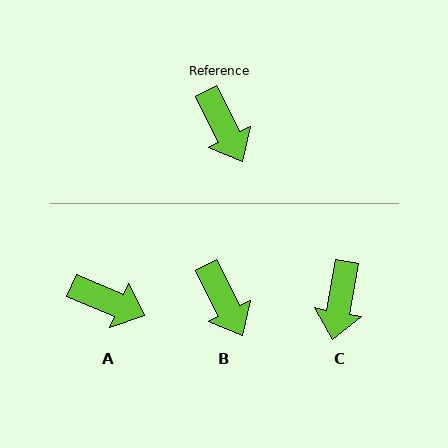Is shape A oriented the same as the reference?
No, it is off by about 40 degrees.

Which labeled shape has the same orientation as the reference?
B.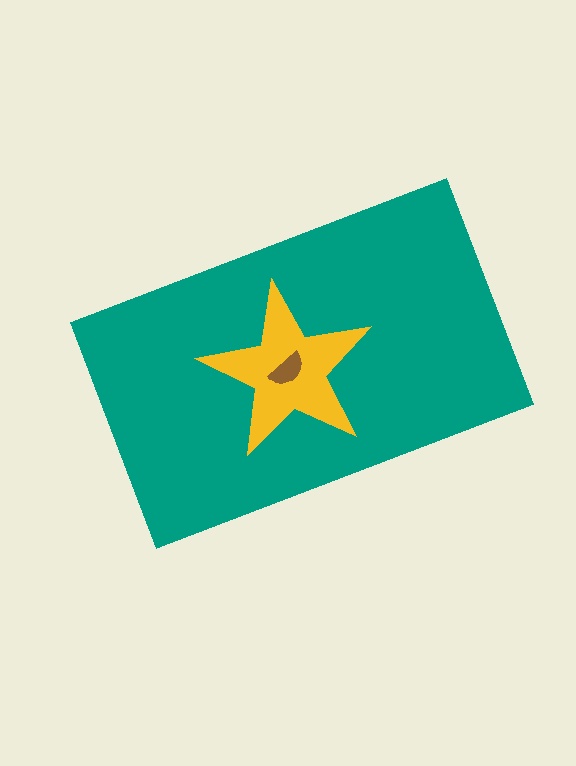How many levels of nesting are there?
3.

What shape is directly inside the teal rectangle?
The yellow star.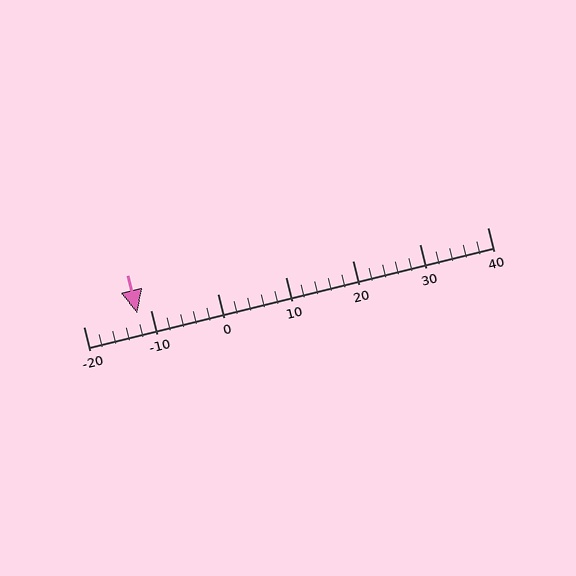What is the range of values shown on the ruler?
The ruler shows values from -20 to 40.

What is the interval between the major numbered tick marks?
The major tick marks are spaced 10 units apart.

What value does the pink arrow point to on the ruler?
The pink arrow points to approximately -12.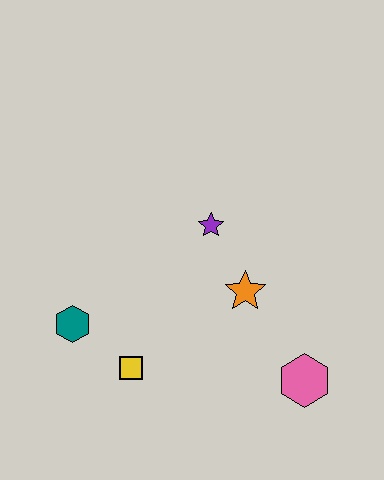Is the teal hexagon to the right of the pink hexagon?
No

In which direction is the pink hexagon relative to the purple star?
The pink hexagon is below the purple star.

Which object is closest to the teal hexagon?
The yellow square is closest to the teal hexagon.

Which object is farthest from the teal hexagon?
The pink hexagon is farthest from the teal hexagon.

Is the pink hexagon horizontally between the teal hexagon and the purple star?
No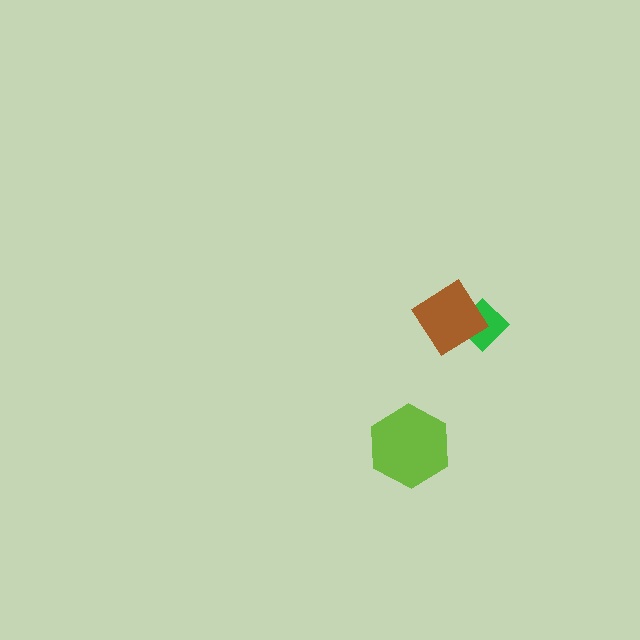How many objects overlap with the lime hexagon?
0 objects overlap with the lime hexagon.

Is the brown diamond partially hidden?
No, no other shape covers it.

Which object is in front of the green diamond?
The brown diamond is in front of the green diamond.